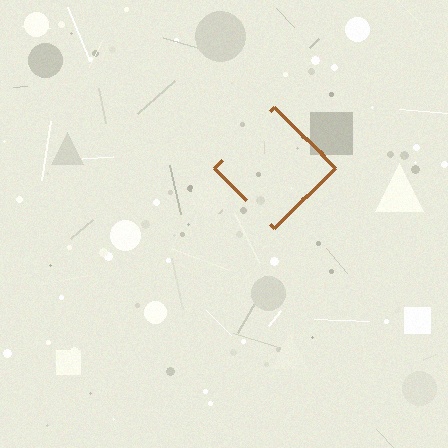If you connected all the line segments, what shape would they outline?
They would outline a diamond.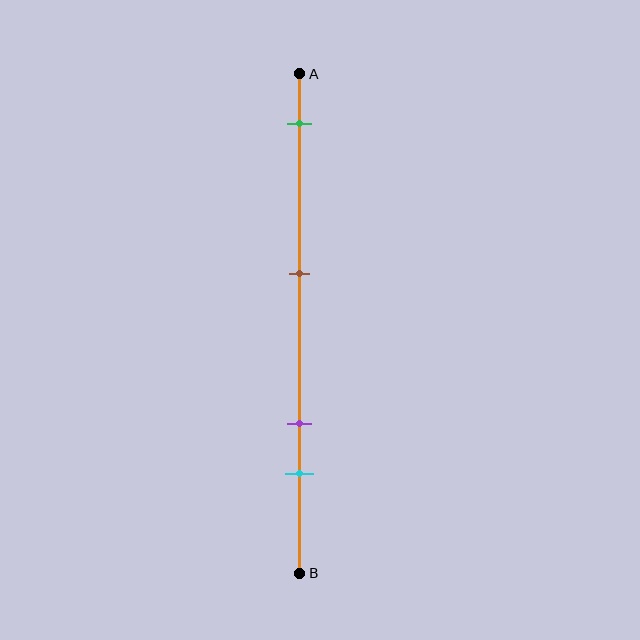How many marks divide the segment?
There are 4 marks dividing the segment.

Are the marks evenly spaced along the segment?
No, the marks are not evenly spaced.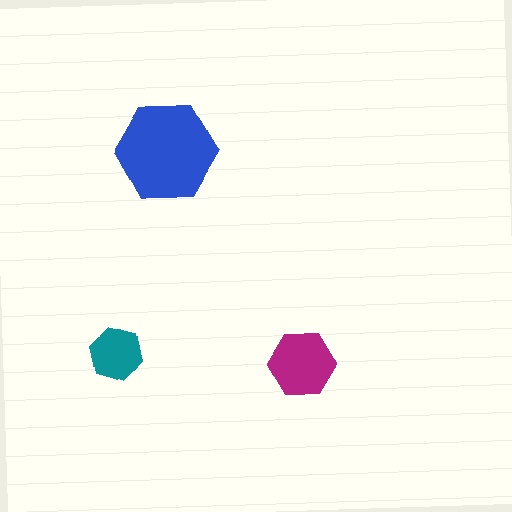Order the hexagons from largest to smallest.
the blue one, the magenta one, the teal one.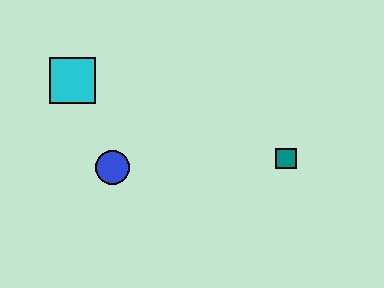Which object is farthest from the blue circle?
The teal square is farthest from the blue circle.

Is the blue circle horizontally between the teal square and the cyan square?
Yes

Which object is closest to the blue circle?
The cyan square is closest to the blue circle.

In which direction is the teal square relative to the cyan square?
The teal square is to the right of the cyan square.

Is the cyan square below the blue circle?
No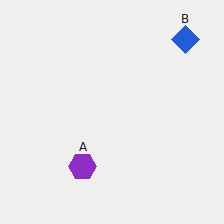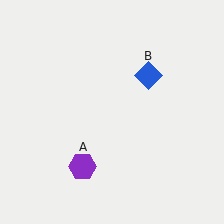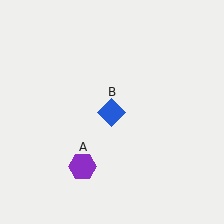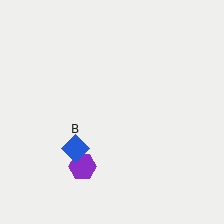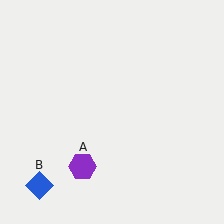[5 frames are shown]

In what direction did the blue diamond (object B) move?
The blue diamond (object B) moved down and to the left.